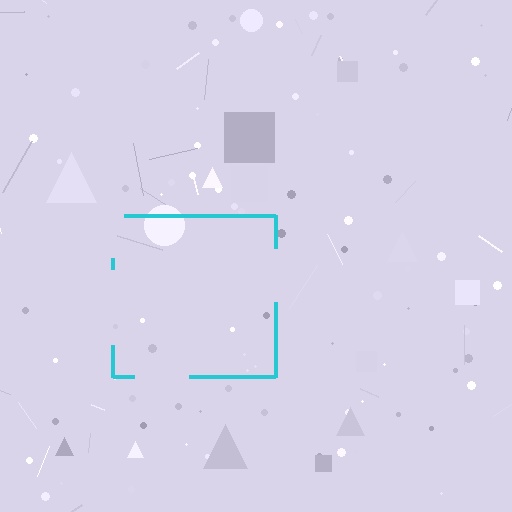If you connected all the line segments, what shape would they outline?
They would outline a square.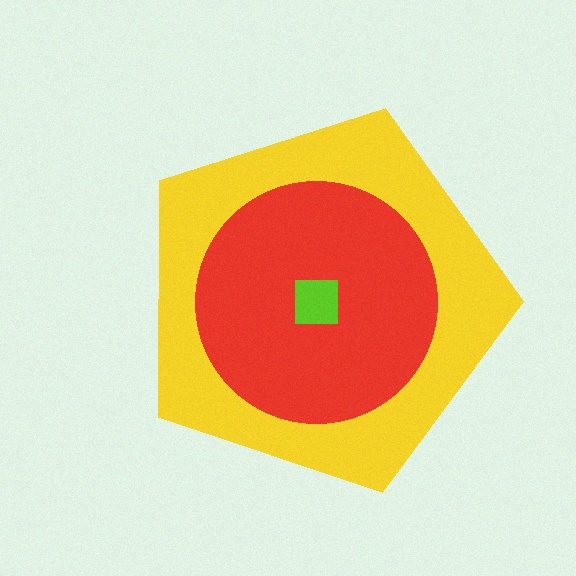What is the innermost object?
The lime square.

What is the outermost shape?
The yellow pentagon.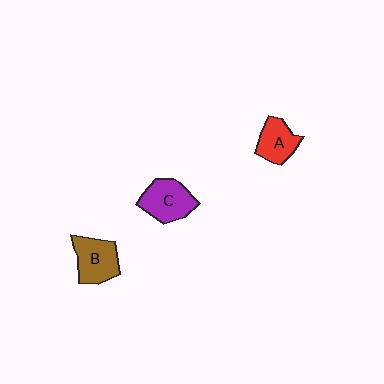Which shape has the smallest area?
Shape A (red).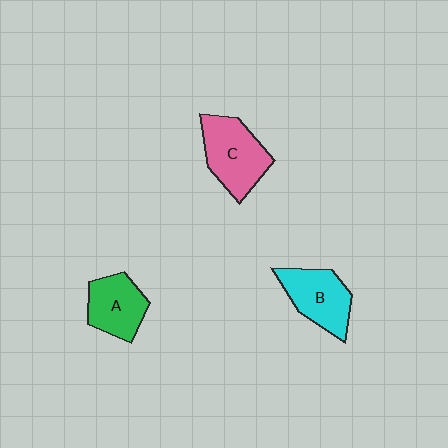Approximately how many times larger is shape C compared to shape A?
Approximately 1.3 times.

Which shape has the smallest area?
Shape A (green).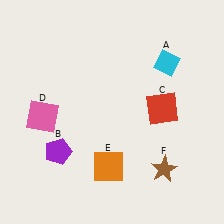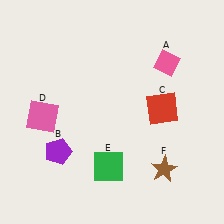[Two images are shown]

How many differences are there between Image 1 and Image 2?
There are 2 differences between the two images.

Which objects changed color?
A changed from cyan to pink. E changed from orange to green.